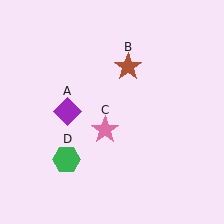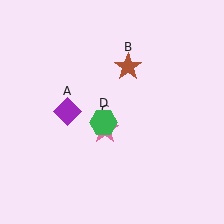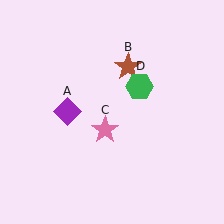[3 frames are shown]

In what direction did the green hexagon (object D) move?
The green hexagon (object D) moved up and to the right.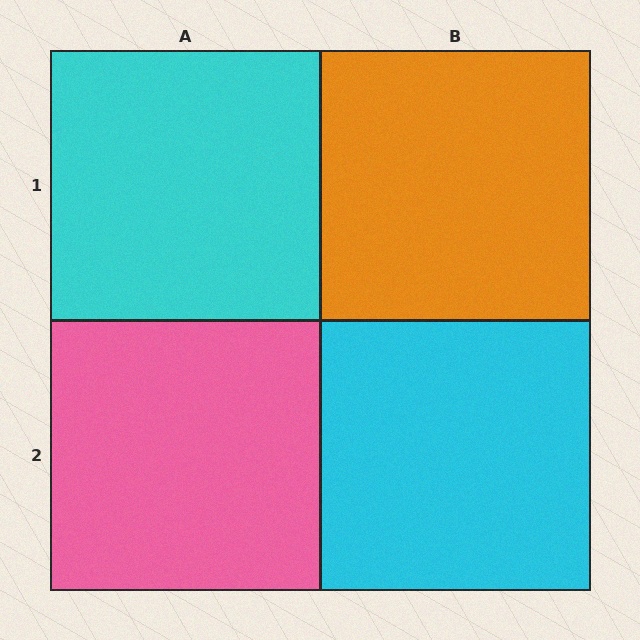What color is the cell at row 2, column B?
Cyan.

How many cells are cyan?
2 cells are cyan.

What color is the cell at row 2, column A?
Pink.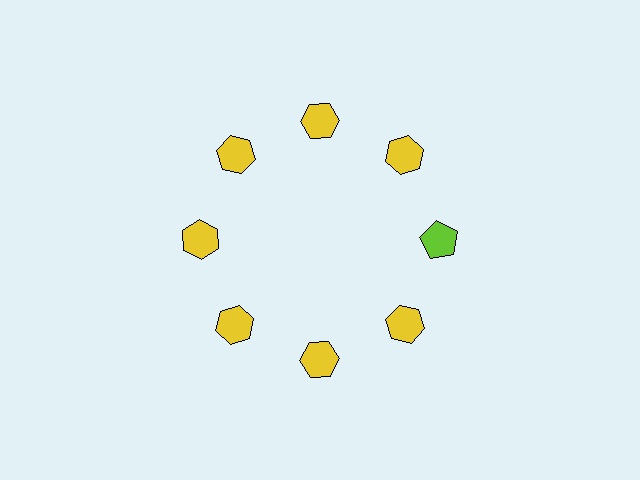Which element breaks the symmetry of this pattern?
The lime pentagon at roughly the 3 o'clock position breaks the symmetry. All other shapes are yellow hexagons.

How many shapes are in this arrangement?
There are 8 shapes arranged in a ring pattern.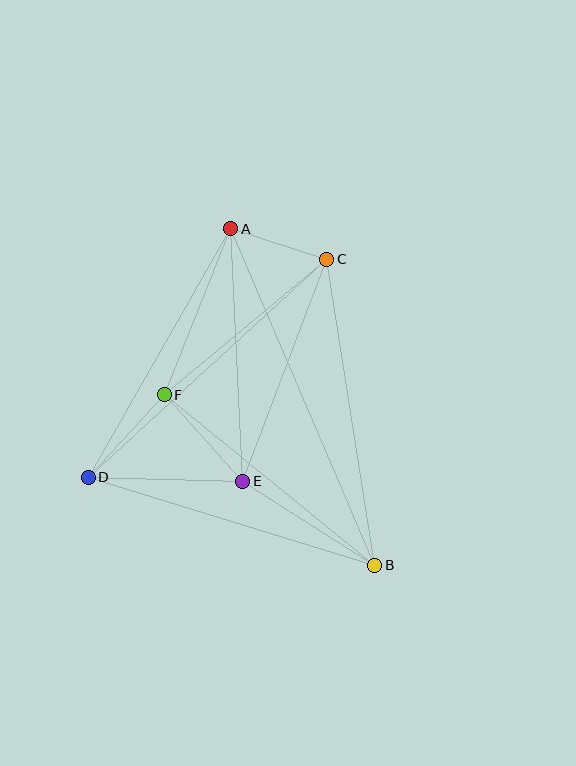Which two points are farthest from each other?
Points A and B are farthest from each other.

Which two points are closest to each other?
Points A and C are closest to each other.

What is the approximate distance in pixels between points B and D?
The distance between B and D is approximately 300 pixels.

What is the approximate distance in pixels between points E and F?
The distance between E and F is approximately 117 pixels.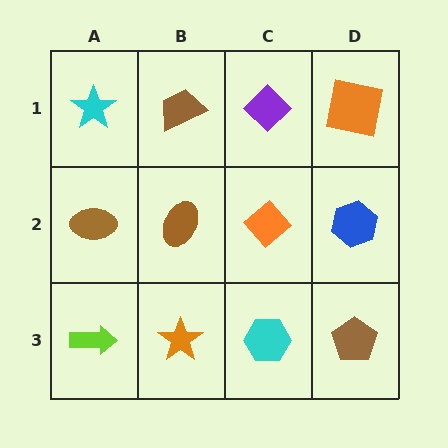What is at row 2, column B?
A brown ellipse.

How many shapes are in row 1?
4 shapes.